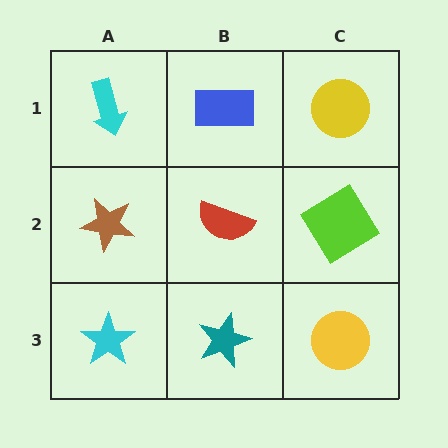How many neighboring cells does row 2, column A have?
3.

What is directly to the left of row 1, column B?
A cyan arrow.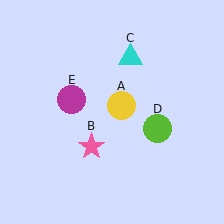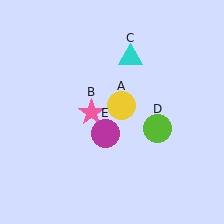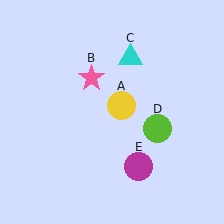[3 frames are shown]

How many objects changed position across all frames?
2 objects changed position: pink star (object B), magenta circle (object E).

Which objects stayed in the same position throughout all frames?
Yellow circle (object A) and cyan triangle (object C) and lime circle (object D) remained stationary.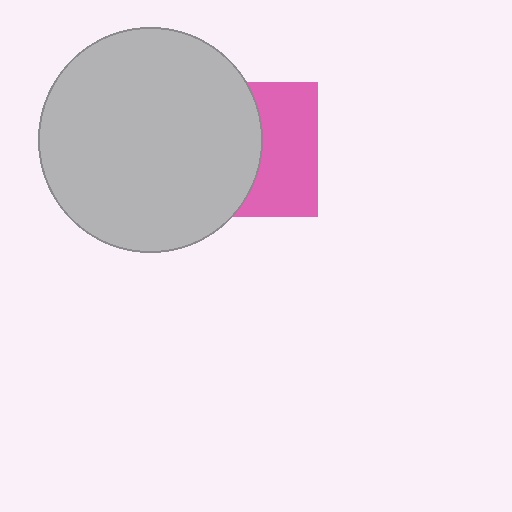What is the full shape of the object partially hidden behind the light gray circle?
The partially hidden object is a pink square.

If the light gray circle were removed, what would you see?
You would see the complete pink square.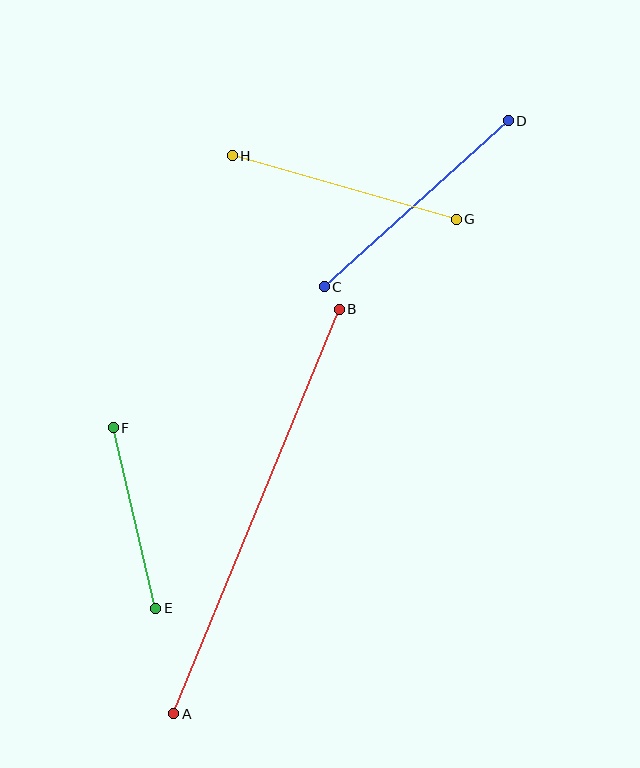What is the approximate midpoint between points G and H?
The midpoint is at approximately (344, 187) pixels.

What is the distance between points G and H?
The distance is approximately 233 pixels.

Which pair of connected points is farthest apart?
Points A and B are farthest apart.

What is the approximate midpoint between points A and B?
The midpoint is at approximately (256, 511) pixels.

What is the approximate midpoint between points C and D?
The midpoint is at approximately (416, 204) pixels.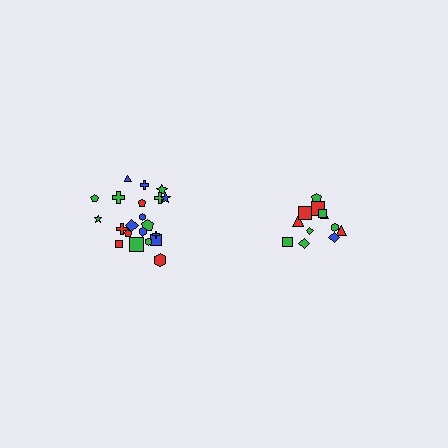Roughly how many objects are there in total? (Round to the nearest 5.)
Roughly 35 objects in total.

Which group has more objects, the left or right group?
The left group.